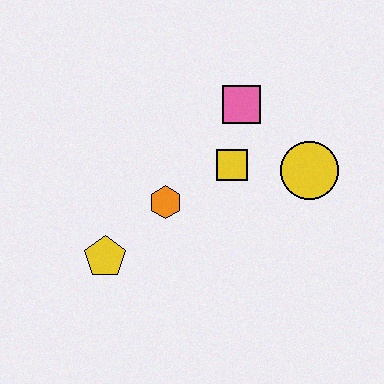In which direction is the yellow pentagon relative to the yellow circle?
The yellow pentagon is to the left of the yellow circle.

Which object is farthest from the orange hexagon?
The yellow circle is farthest from the orange hexagon.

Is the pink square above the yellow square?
Yes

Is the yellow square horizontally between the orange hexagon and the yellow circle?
Yes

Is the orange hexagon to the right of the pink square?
No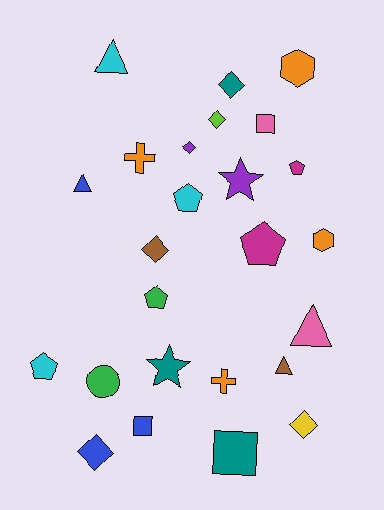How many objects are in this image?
There are 25 objects.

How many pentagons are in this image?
There are 5 pentagons.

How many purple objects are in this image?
There are 2 purple objects.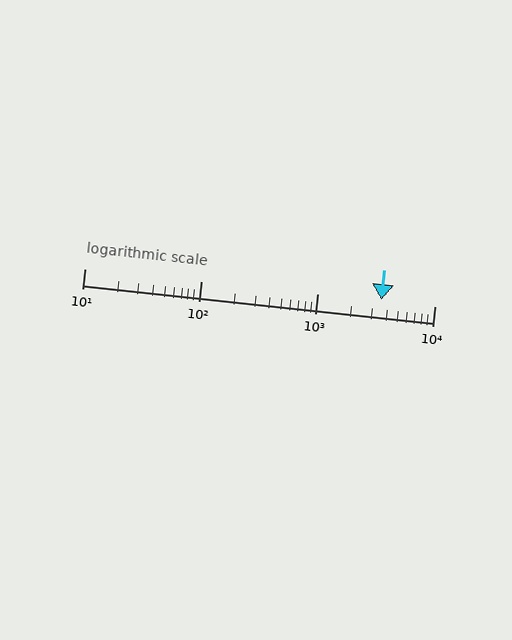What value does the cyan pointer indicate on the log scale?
The pointer indicates approximately 3500.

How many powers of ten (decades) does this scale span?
The scale spans 3 decades, from 10 to 10000.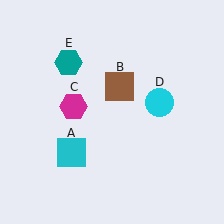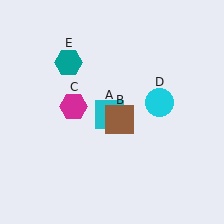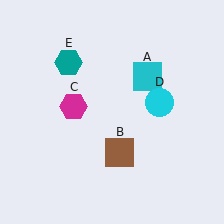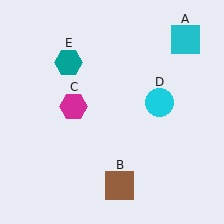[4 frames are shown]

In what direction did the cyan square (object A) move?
The cyan square (object A) moved up and to the right.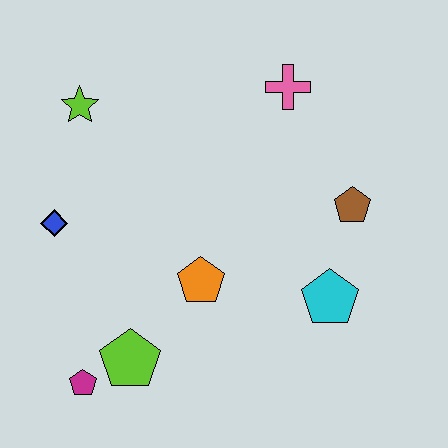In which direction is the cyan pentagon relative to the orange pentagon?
The cyan pentagon is to the right of the orange pentagon.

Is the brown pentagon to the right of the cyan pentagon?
Yes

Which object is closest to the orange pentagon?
The lime pentagon is closest to the orange pentagon.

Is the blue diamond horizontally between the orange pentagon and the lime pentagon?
No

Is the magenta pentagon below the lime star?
Yes